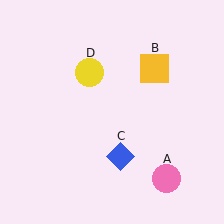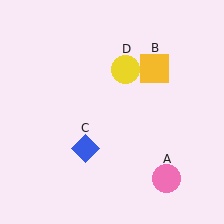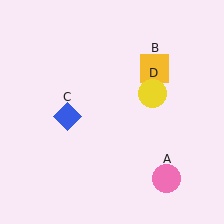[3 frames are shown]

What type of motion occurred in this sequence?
The blue diamond (object C), yellow circle (object D) rotated clockwise around the center of the scene.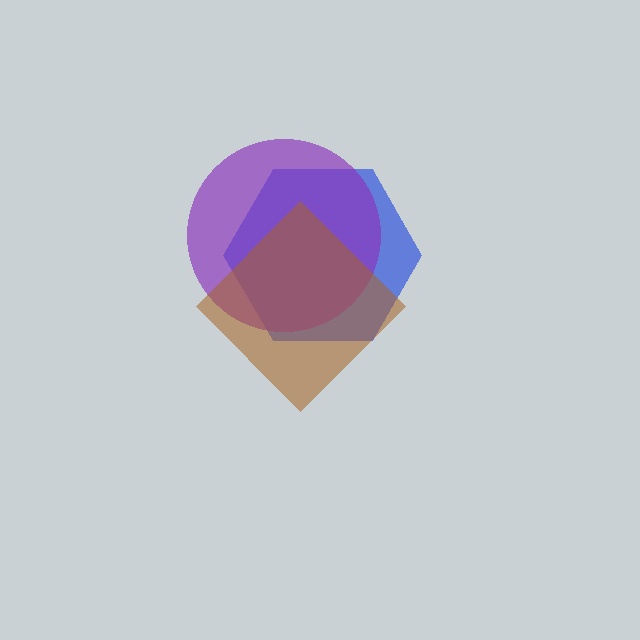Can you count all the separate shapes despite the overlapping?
Yes, there are 3 separate shapes.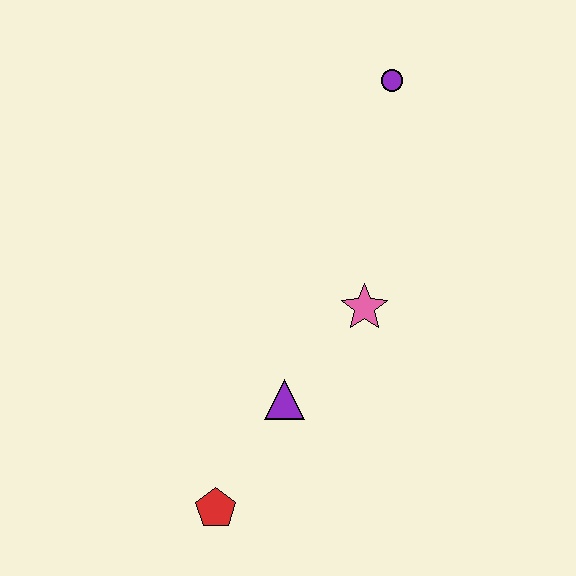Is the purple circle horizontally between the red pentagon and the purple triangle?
No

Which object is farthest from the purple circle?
The red pentagon is farthest from the purple circle.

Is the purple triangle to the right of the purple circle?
No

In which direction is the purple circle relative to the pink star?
The purple circle is above the pink star.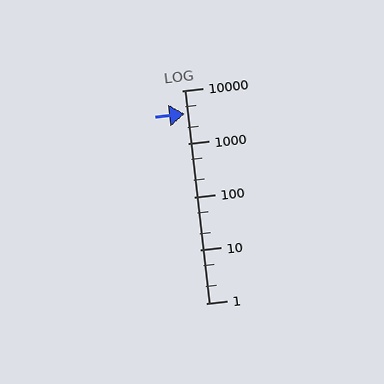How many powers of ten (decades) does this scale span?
The scale spans 4 decades, from 1 to 10000.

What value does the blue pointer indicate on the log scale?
The pointer indicates approximately 3600.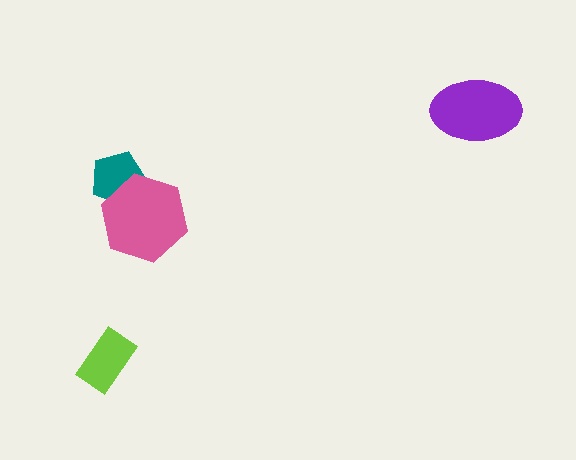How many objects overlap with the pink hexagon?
1 object overlaps with the pink hexagon.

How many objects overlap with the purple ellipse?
0 objects overlap with the purple ellipse.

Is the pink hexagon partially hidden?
No, no other shape covers it.